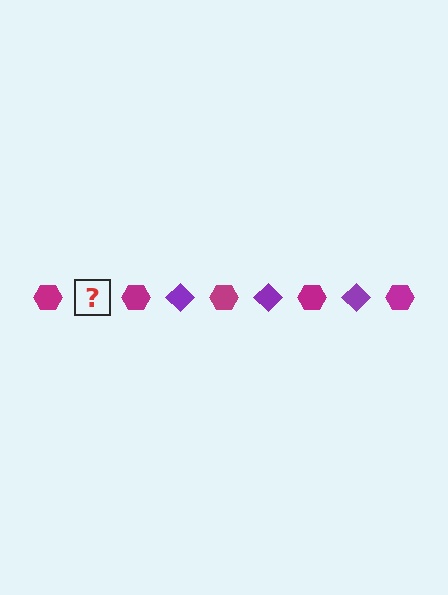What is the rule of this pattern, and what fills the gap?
The rule is that the pattern alternates between magenta hexagon and purple diamond. The gap should be filled with a purple diamond.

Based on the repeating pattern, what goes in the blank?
The blank should be a purple diamond.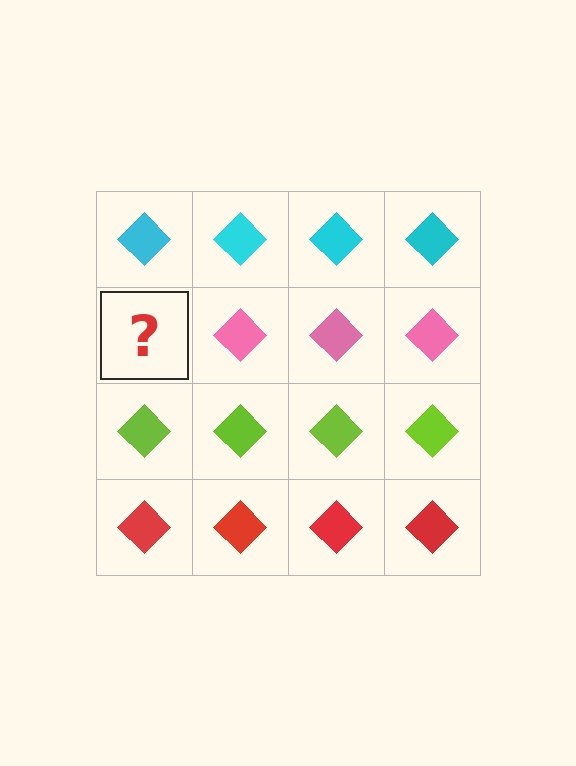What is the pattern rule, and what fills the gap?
The rule is that each row has a consistent color. The gap should be filled with a pink diamond.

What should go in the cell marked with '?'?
The missing cell should contain a pink diamond.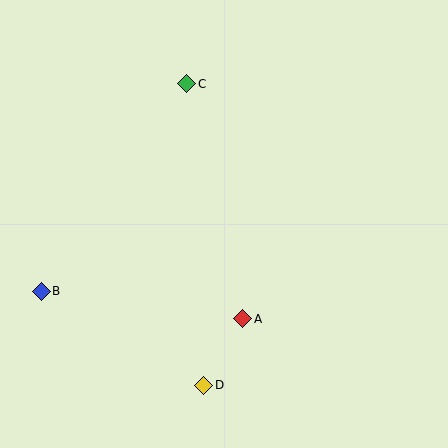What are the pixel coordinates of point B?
Point B is at (41, 291).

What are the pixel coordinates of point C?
Point C is at (187, 84).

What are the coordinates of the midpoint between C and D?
The midpoint between C and D is at (195, 234).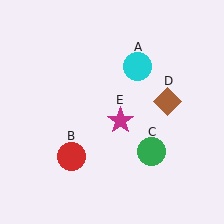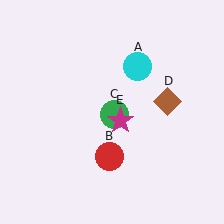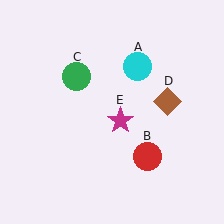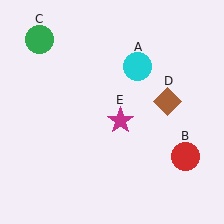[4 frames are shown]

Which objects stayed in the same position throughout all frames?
Cyan circle (object A) and brown diamond (object D) and magenta star (object E) remained stationary.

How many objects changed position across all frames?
2 objects changed position: red circle (object B), green circle (object C).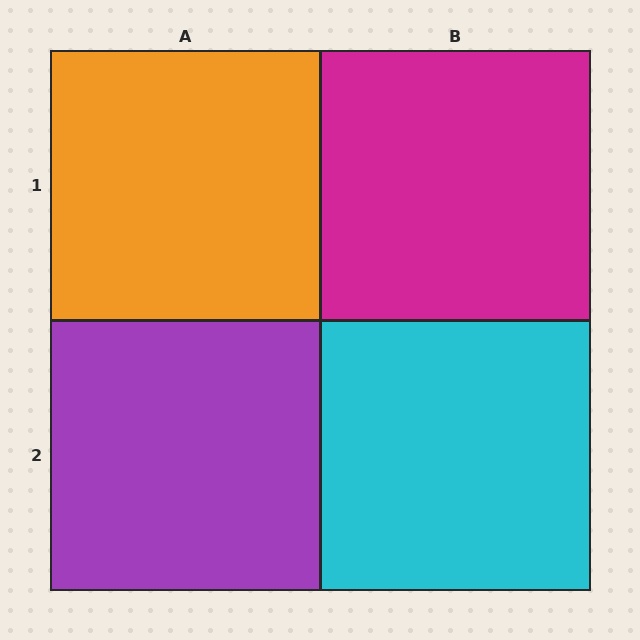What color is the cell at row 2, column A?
Purple.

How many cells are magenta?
1 cell is magenta.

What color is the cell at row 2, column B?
Cyan.